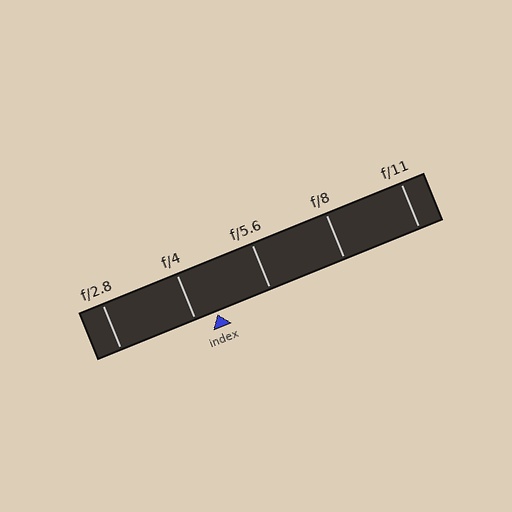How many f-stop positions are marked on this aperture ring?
There are 5 f-stop positions marked.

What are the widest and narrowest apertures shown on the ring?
The widest aperture shown is f/2.8 and the narrowest is f/11.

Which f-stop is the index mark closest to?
The index mark is closest to f/4.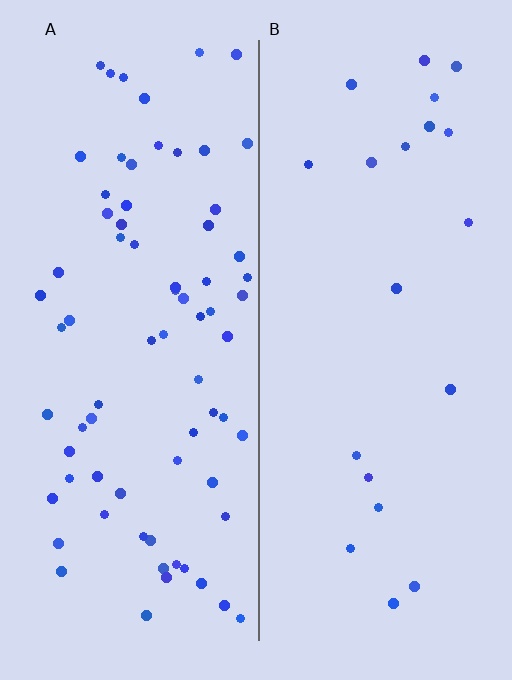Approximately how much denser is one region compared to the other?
Approximately 3.6× — region A over region B.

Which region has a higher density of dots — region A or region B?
A (the left).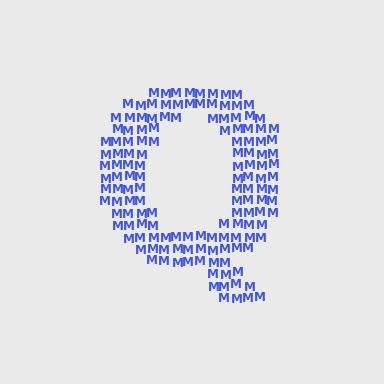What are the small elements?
The small elements are letter M's.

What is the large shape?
The large shape is the letter Q.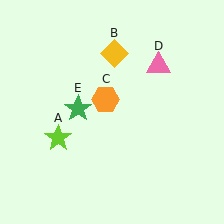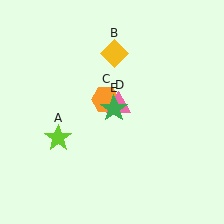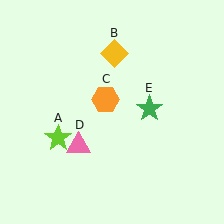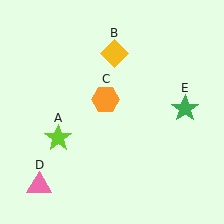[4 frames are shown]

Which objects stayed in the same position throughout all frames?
Lime star (object A) and yellow diamond (object B) and orange hexagon (object C) remained stationary.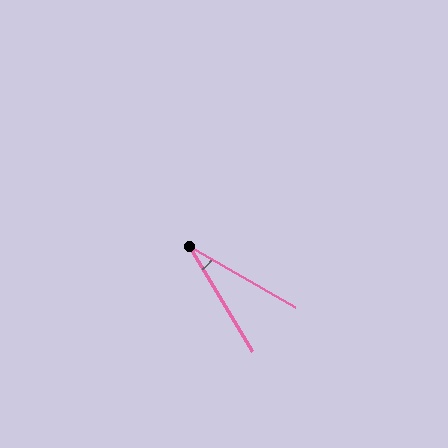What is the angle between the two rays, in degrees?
Approximately 29 degrees.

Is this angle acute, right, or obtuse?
It is acute.